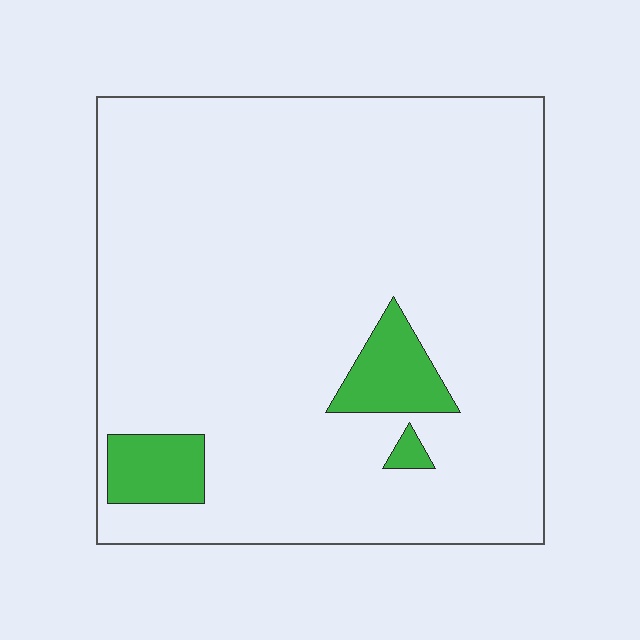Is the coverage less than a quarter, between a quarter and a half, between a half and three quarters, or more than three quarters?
Less than a quarter.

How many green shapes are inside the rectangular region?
3.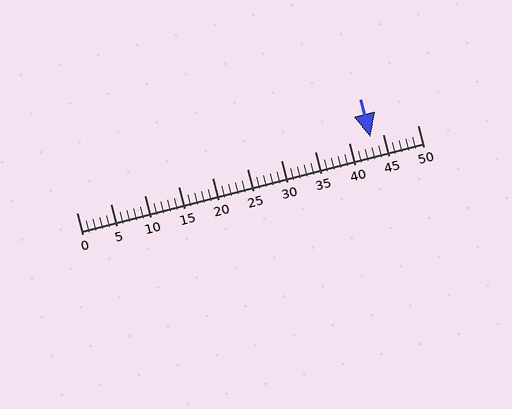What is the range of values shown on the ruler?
The ruler shows values from 0 to 50.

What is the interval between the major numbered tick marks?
The major tick marks are spaced 5 units apart.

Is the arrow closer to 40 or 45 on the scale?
The arrow is closer to 45.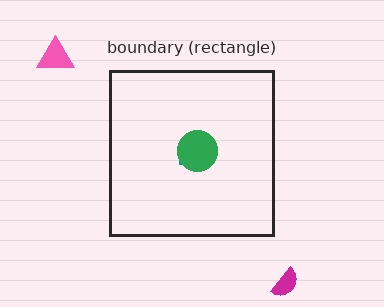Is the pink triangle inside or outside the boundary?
Outside.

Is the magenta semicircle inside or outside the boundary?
Outside.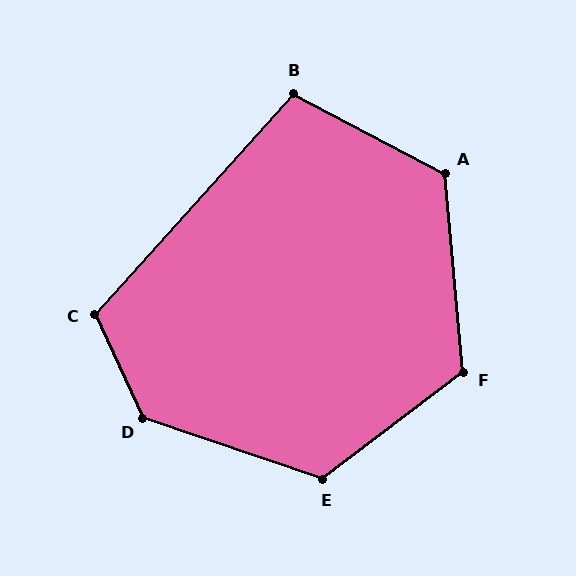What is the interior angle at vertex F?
Approximately 122 degrees (obtuse).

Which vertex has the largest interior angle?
D, at approximately 134 degrees.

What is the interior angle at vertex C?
Approximately 113 degrees (obtuse).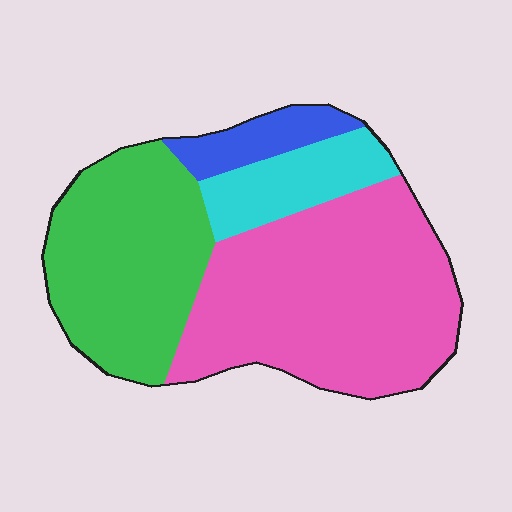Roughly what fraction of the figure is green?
Green takes up between a quarter and a half of the figure.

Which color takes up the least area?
Blue, at roughly 10%.